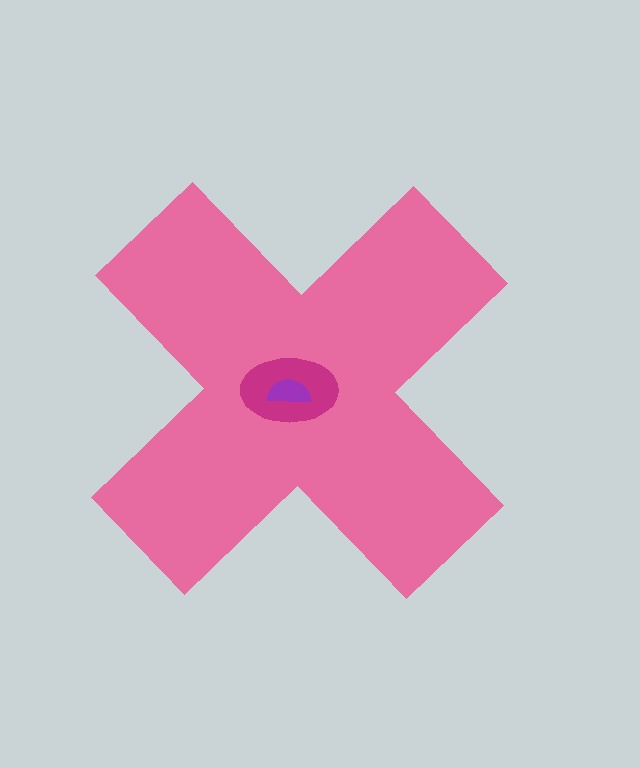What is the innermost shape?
The purple semicircle.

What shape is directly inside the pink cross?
The magenta ellipse.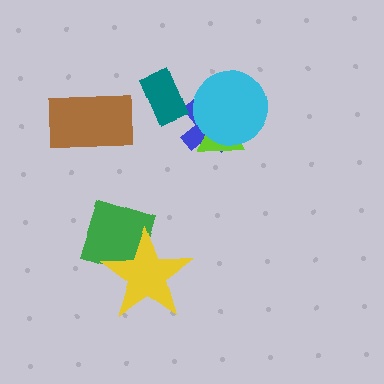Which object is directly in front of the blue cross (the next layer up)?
The lime triangle is directly in front of the blue cross.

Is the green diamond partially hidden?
Yes, it is partially covered by another shape.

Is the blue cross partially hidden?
Yes, it is partially covered by another shape.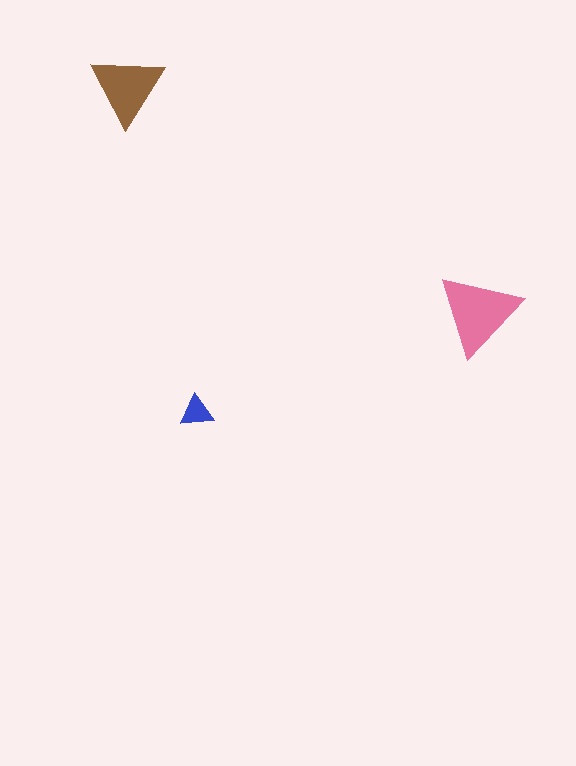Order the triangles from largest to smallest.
the pink one, the brown one, the blue one.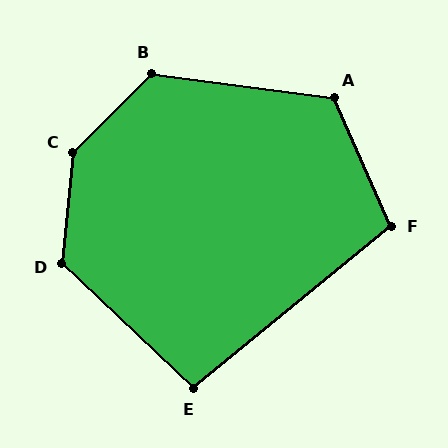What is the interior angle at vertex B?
Approximately 127 degrees (obtuse).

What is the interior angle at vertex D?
Approximately 128 degrees (obtuse).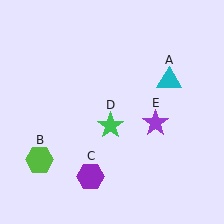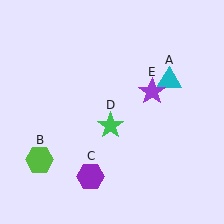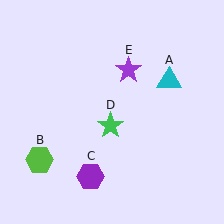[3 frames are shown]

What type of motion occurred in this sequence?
The purple star (object E) rotated counterclockwise around the center of the scene.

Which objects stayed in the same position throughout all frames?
Cyan triangle (object A) and lime hexagon (object B) and purple hexagon (object C) and green star (object D) remained stationary.